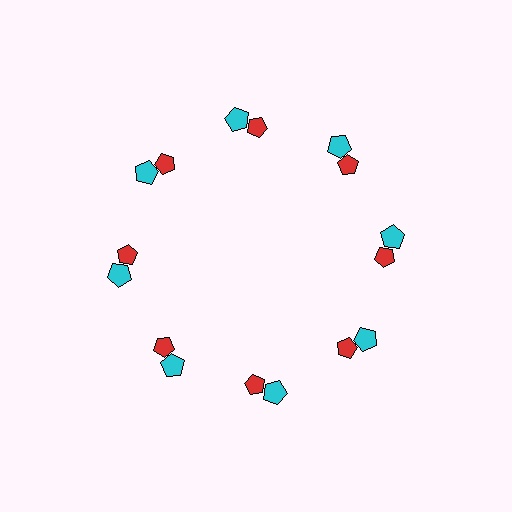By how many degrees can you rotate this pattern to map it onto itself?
The pattern maps onto itself every 45 degrees of rotation.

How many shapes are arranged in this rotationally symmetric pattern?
There are 16 shapes, arranged in 8 groups of 2.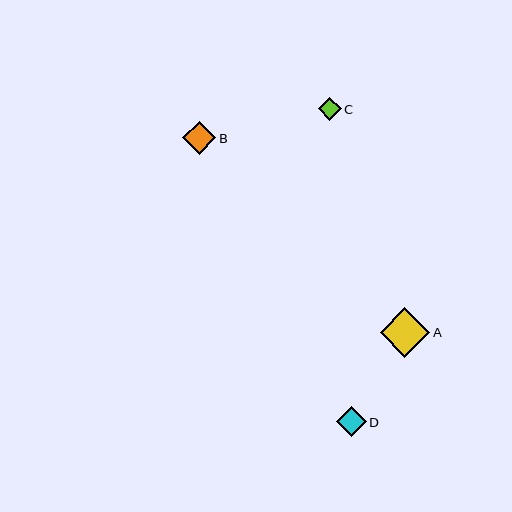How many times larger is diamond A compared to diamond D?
Diamond A is approximately 1.6 times the size of diamond D.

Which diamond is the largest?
Diamond A is the largest with a size of approximately 50 pixels.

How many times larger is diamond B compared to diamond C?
Diamond B is approximately 1.5 times the size of diamond C.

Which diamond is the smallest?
Diamond C is the smallest with a size of approximately 23 pixels.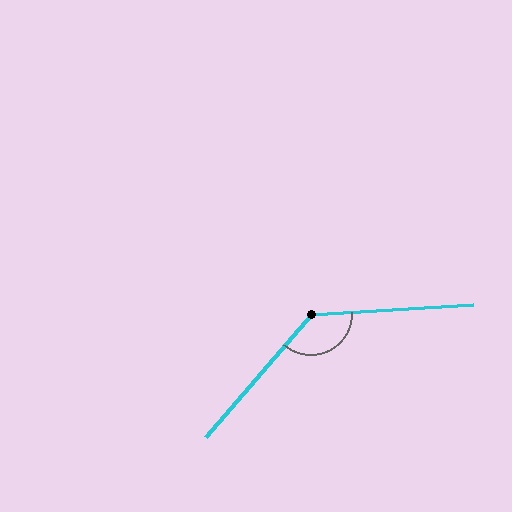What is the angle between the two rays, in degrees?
Approximately 134 degrees.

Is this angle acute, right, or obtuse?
It is obtuse.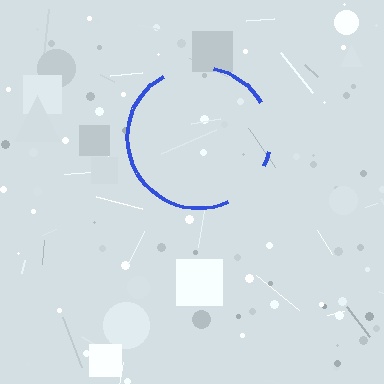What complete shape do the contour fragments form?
The contour fragments form a circle.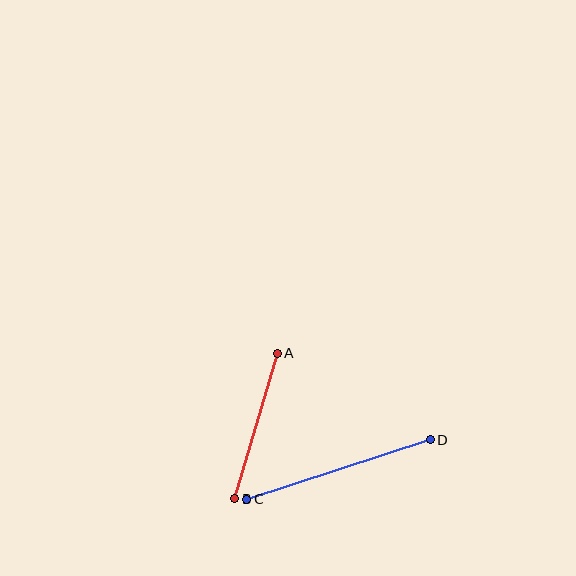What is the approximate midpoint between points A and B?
The midpoint is at approximately (256, 426) pixels.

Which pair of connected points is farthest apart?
Points C and D are farthest apart.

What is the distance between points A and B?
The distance is approximately 152 pixels.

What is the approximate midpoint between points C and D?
The midpoint is at approximately (338, 469) pixels.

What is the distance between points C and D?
The distance is approximately 193 pixels.